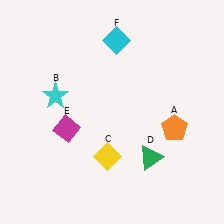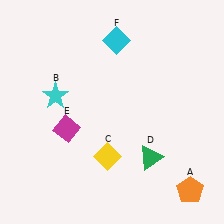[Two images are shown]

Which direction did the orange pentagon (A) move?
The orange pentagon (A) moved down.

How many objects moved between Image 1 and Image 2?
1 object moved between the two images.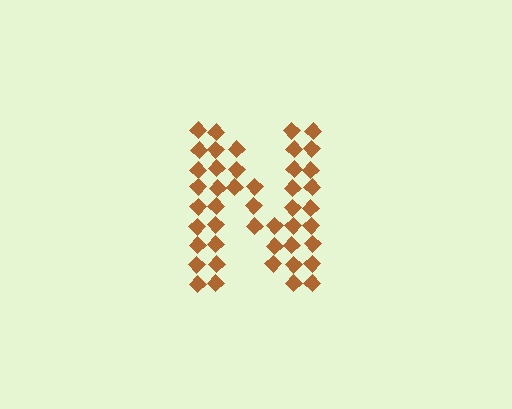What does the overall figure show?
The overall figure shows the letter N.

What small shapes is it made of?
It is made of small diamonds.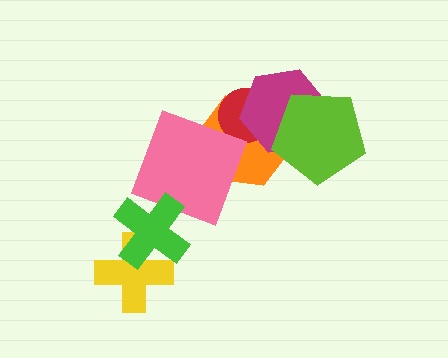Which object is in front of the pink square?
The green cross is in front of the pink square.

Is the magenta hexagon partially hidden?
Yes, it is partially covered by another shape.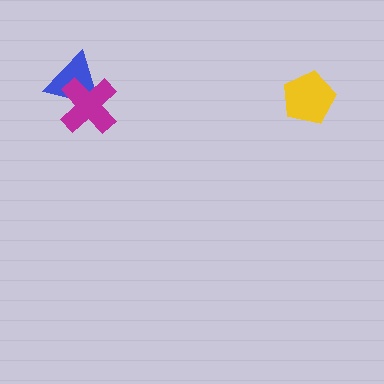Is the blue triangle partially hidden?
Yes, it is partially covered by another shape.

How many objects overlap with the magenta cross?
1 object overlaps with the magenta cross.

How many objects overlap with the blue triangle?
1 object overlaps with the blue triangle.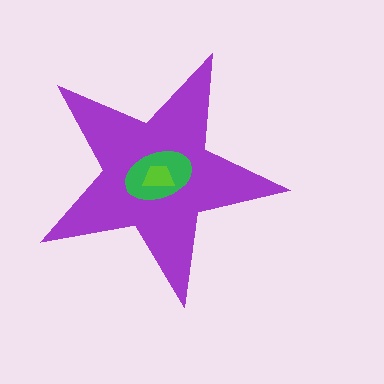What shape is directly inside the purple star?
The green ellipse.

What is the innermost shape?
The lime trapezoid.